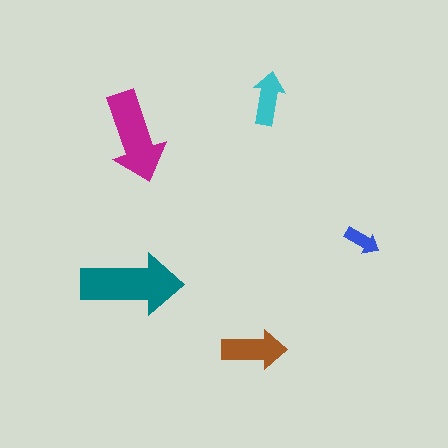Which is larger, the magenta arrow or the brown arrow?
The magenta one.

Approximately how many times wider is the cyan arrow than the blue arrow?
About 1.5 times wider.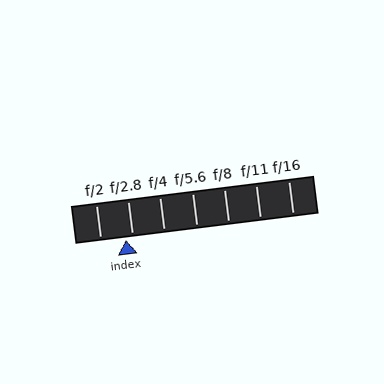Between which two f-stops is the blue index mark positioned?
The index mark is between f/2 and f/2.8.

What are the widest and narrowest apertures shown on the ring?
The widest aperture shown is f/2 and the narrowest is f/16.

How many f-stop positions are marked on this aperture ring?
There are 7 f-stop positions marked.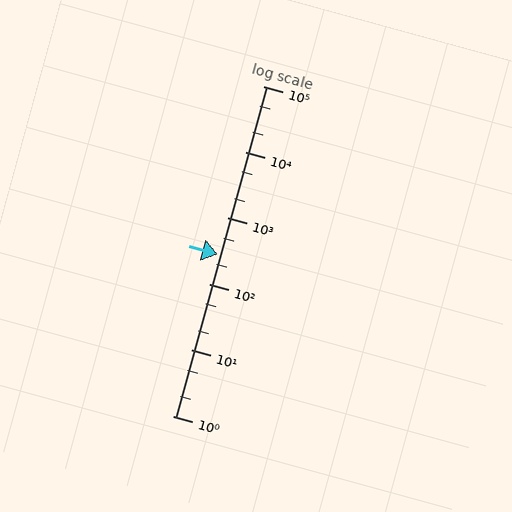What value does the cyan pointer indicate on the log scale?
The pointer indicates approximately 280.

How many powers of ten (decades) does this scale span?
The scale spans 5 decades, from 1 to 100000.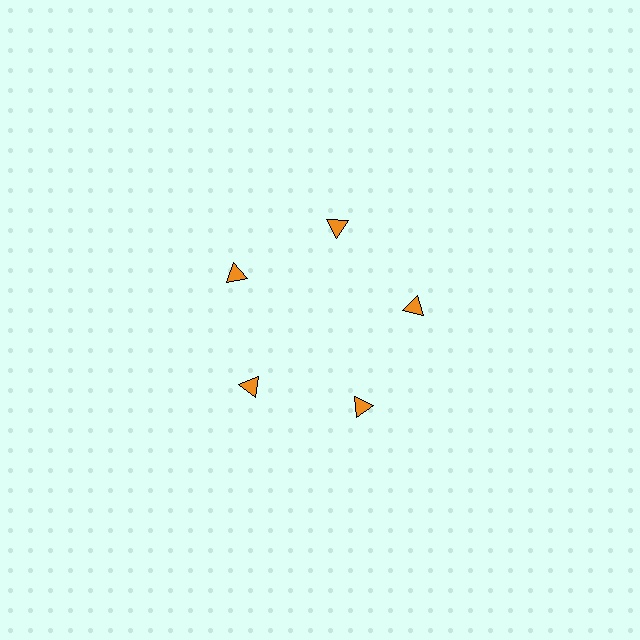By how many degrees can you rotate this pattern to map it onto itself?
The pattern maps onto itself every 72 degrees of rotation.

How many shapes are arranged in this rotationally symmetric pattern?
There are 5 shapes, arranged in 5 groups of 1.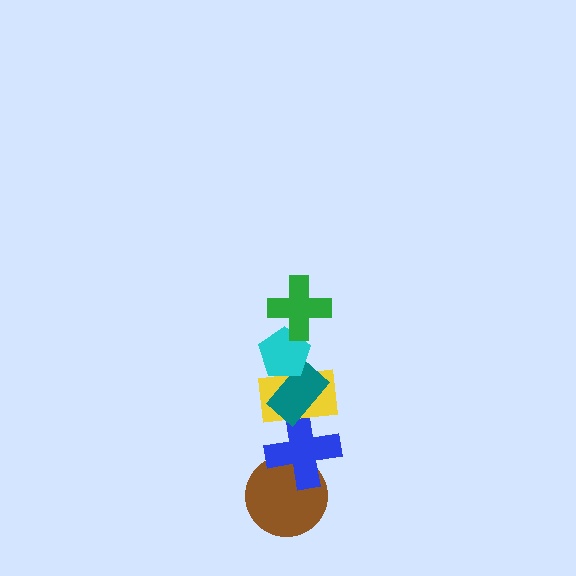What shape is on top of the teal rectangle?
The cyan pentagon is on top of the teal rectangle.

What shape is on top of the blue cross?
The yellow rectangle is on top of the blue cross.